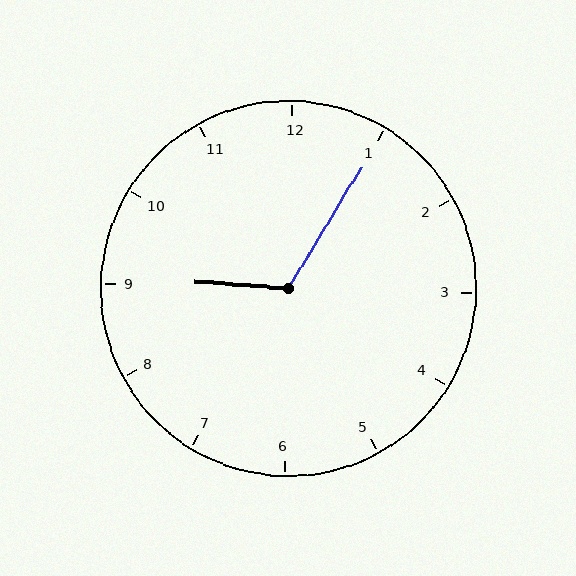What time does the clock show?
9:05.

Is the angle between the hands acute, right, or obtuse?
It is obtuse.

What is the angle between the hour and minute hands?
Approximately 118 degrees.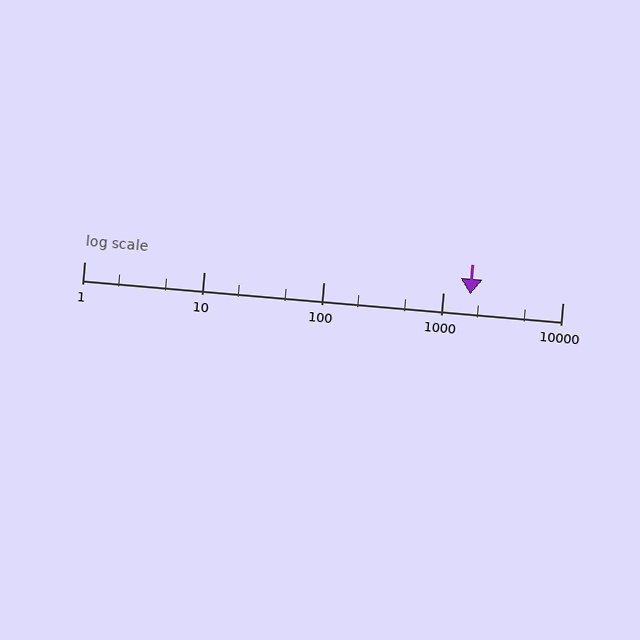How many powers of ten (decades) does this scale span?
The scale spans 4 decades, from 1 to 10000.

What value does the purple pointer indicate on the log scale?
The pointer indicates approximately 1700.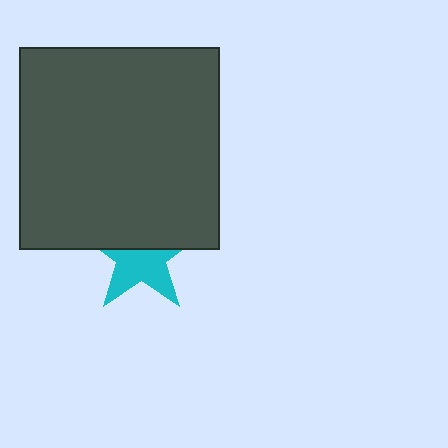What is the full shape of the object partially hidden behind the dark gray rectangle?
The partially hidden object is a cyan star.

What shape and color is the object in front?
The object in front is a dark gray rectangle.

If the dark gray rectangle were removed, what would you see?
You would see the complete cyan star.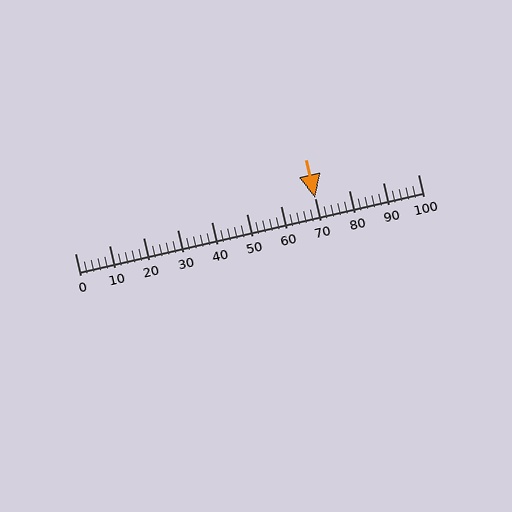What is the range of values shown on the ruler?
The ruler shows values from 0 to 100.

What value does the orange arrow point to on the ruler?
The orange arrow points to approximately 70.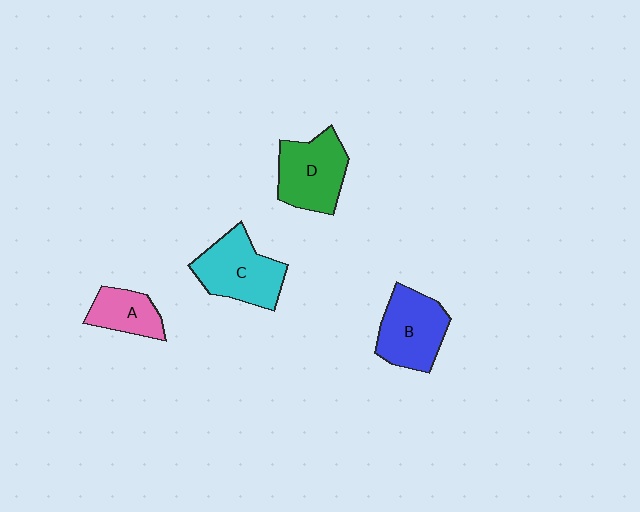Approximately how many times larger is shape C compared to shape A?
Approximately 1.7 times.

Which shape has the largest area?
Shape C (cyan).